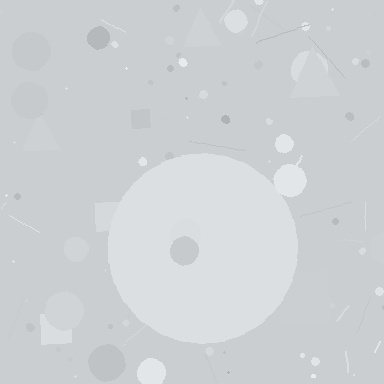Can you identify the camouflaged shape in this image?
The camouflaged shape is a circle.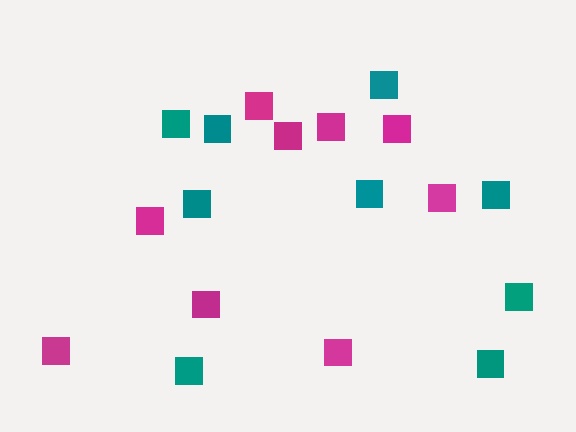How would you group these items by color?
There are 2 groups: one group of magenta squares (9) and one group of teal squares (9).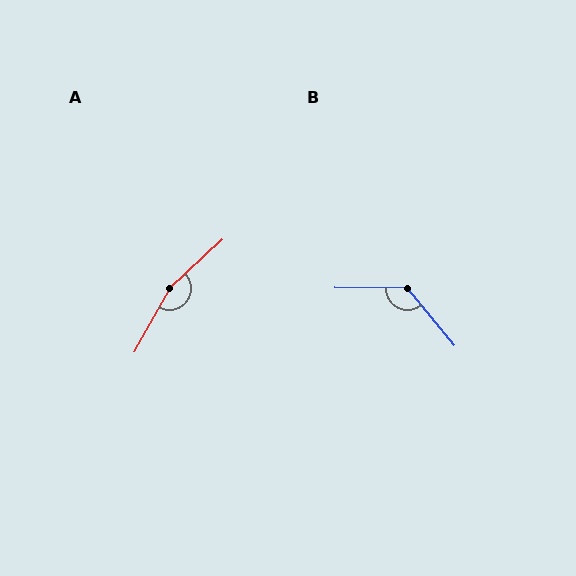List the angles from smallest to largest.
B (130°), A (161°).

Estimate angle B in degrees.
Approximately 130 degrees.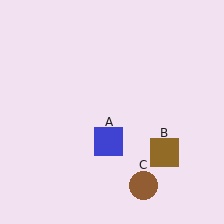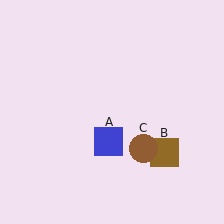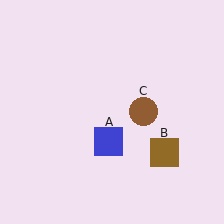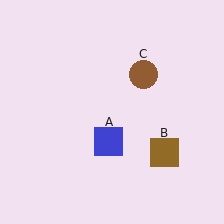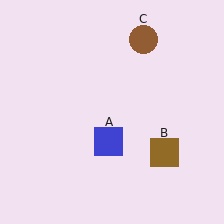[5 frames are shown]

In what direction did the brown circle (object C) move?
The brown circle (object C) moved up.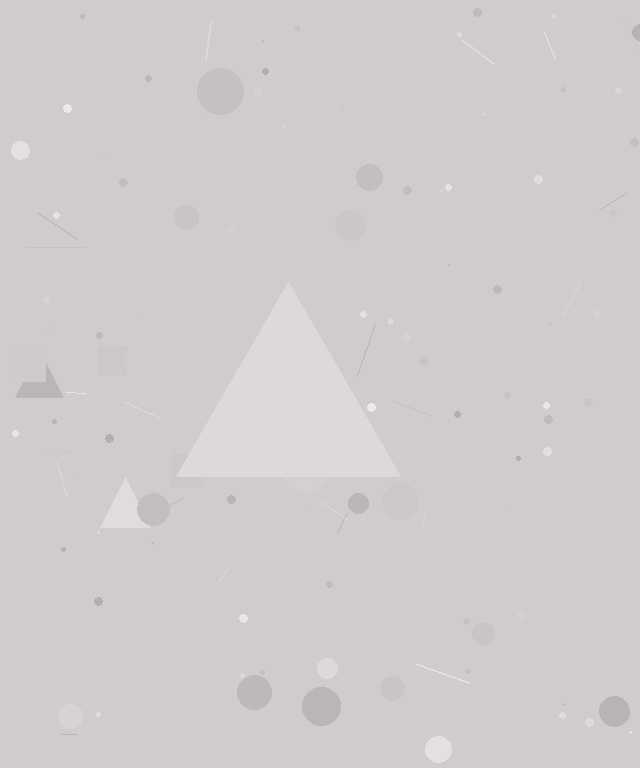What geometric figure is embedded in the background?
A triangle is embedded in the background.